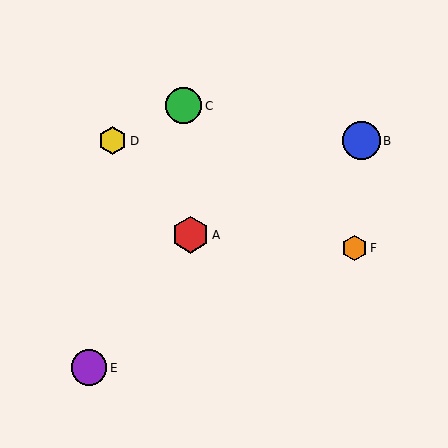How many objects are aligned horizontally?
2 objects (B, D) are aligned horizontally.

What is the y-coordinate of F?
Object F is at y≈248.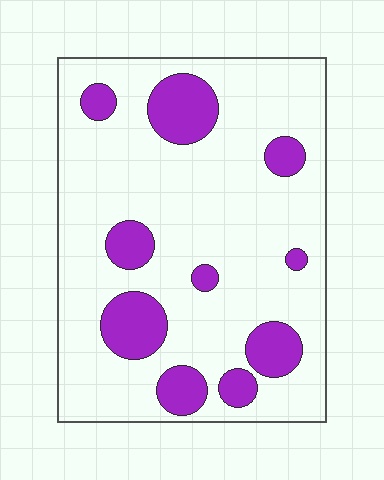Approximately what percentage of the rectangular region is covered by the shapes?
Approximately 20%.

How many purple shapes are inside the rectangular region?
10.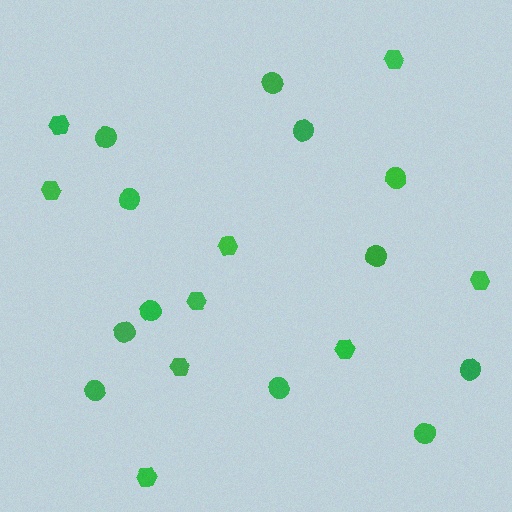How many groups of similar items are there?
There are 2 groups: one group of hexagons (9) and one group of circles (12).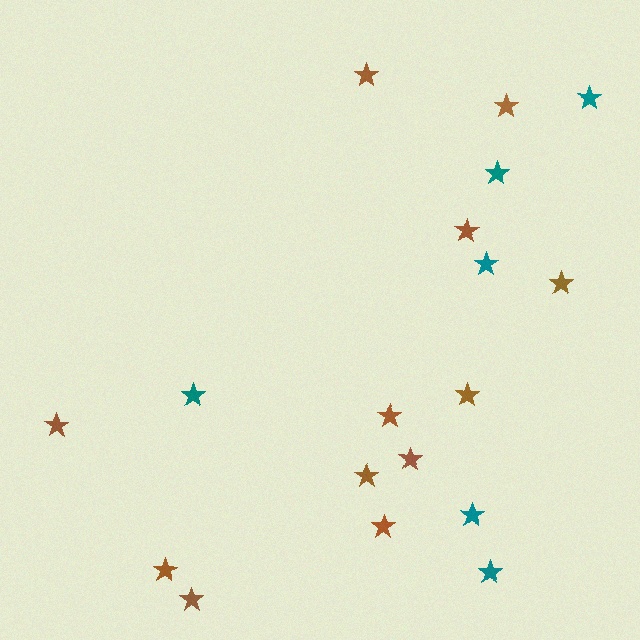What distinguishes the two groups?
There are 2 groups: one group of teal stars (6) and one group of brown stars (12).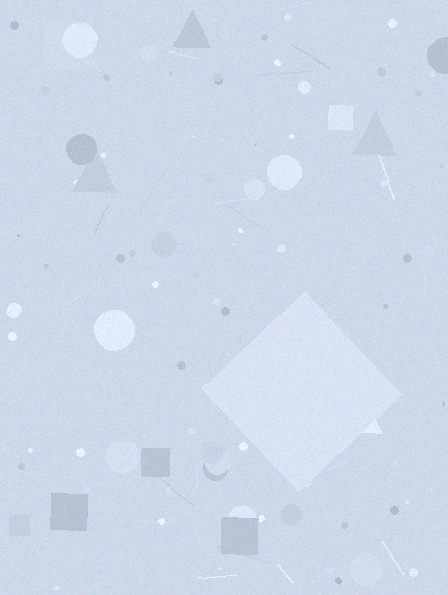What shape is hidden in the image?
A diamond is hidden in the image.